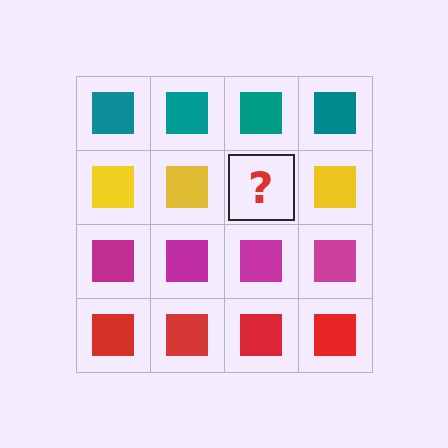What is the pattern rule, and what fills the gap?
The rule is that each row has a consistent color. The gap should be filled with a yellow square.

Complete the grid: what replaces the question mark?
The question mark should be replaced with a yellow square.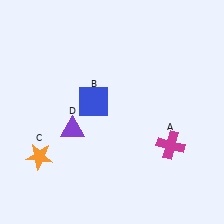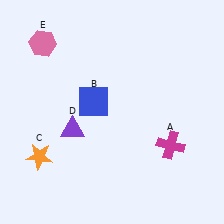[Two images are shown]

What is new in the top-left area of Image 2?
A pink hexagon (E) was added in the top-left area of Image 2.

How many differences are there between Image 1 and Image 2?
There is 1 difference between the two images.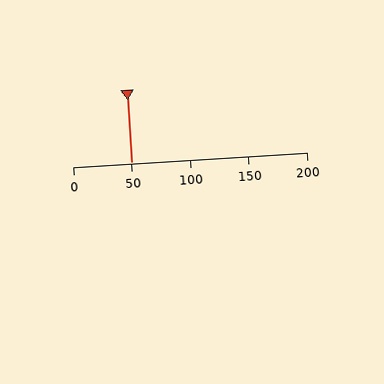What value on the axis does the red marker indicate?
The marker indicates approximately 50.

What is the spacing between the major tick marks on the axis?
The major ticks are spaced 50 apart.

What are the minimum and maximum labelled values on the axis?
The axis runs from 0 to 200.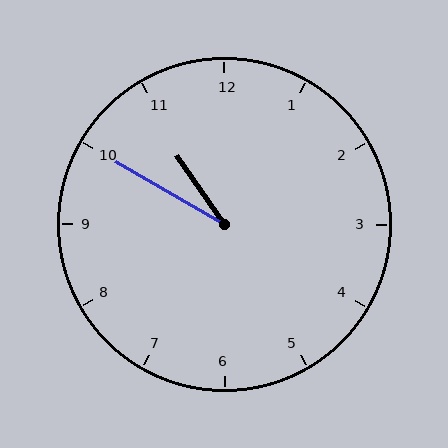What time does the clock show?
10:50.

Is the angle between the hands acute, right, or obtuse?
It is acute.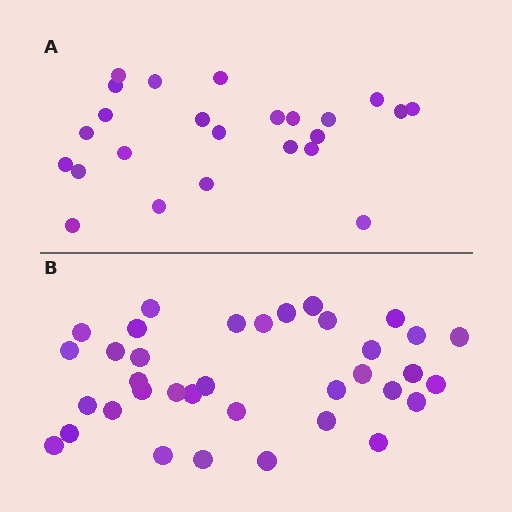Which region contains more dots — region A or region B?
Region B (the bottom region) has more dots.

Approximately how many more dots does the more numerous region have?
Region B has roughly 12 or so more dots than region A.